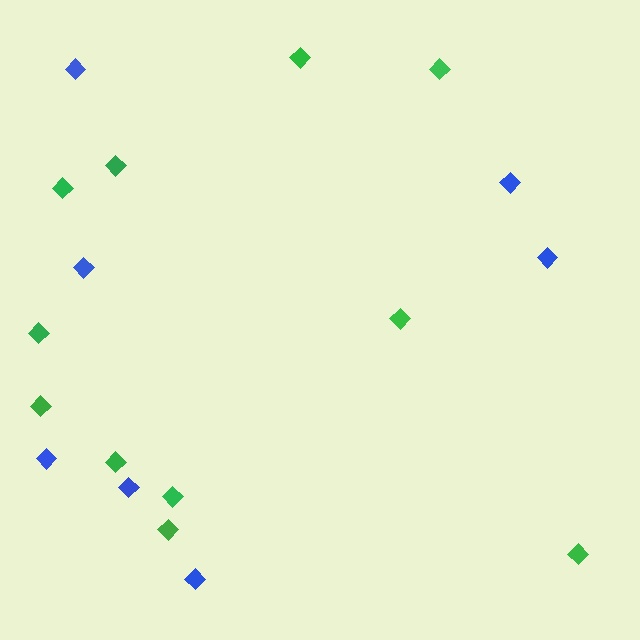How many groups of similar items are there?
There are 2 groups: one group of blue diamonds (7) and one group of green diamonds (11).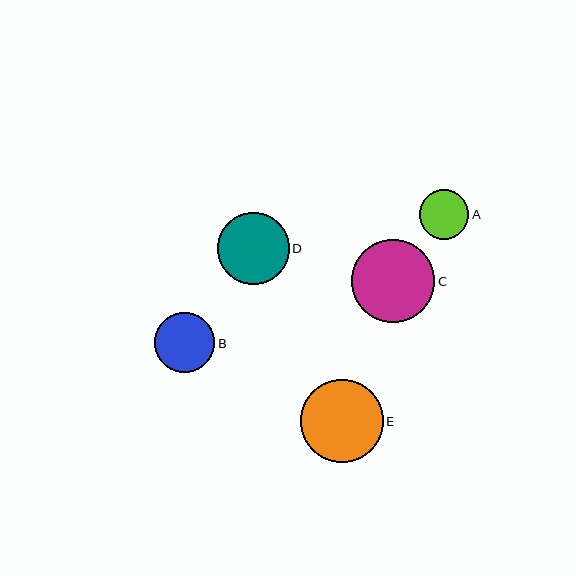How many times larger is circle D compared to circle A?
Circle D is approximately 1.5 times the size of circle A.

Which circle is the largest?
Circle C is the largest with a size of approximately 83 pixels.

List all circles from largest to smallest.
From largest to smallest: C, E, D, B, A.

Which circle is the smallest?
Circle A is the smallest with a size of approximately 50 pixels.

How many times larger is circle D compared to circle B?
Circle D is approximately 1.2 times the size of circle B.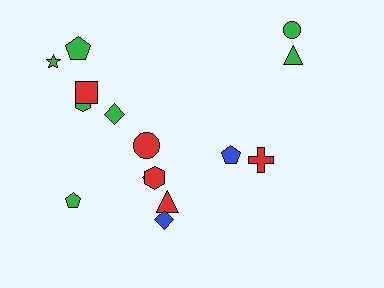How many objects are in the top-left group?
There are 6 objects.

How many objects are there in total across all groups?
There are 15 objects.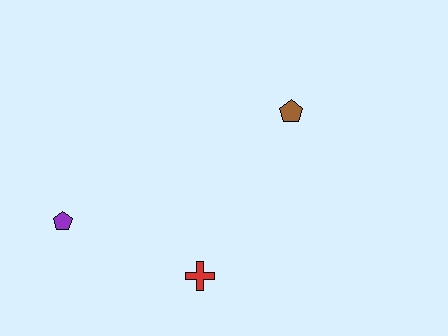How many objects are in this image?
There are 3 objects.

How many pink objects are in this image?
There are no pink objects.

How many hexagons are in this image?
There are no hexagons.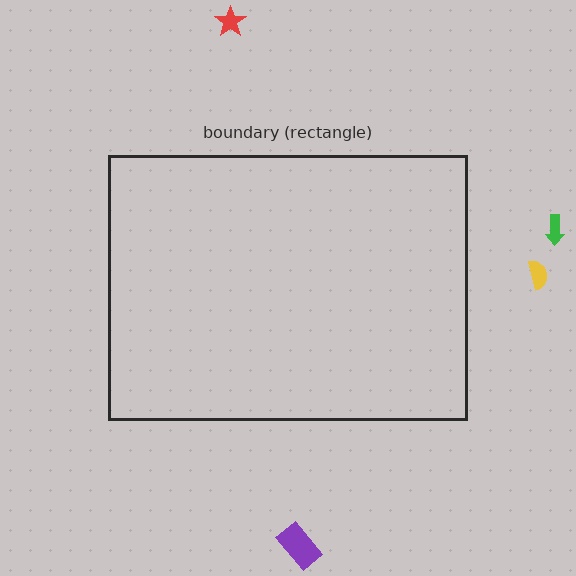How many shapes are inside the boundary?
0 inside, 4 outside.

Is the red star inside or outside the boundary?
Outside.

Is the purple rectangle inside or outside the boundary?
Outside.